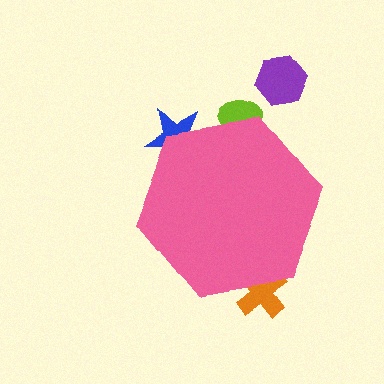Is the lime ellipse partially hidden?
Yes, the lime ellipse is partially hidden behind the pink hexagon.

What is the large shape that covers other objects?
A pink hexagon.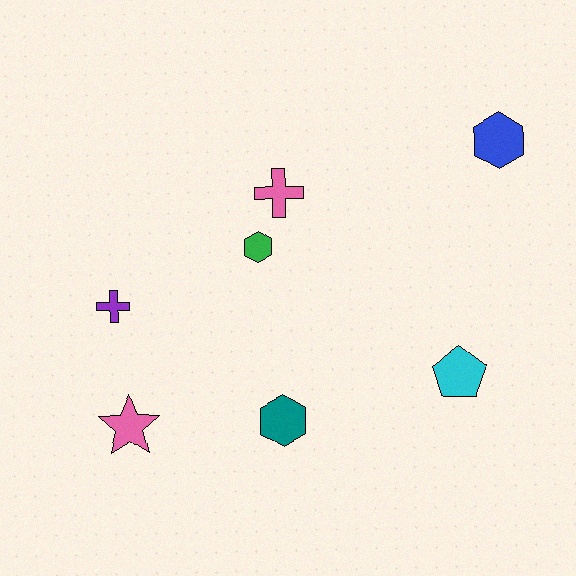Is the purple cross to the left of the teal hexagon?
Yes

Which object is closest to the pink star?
The purple cross is closest to the pink star.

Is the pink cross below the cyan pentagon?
No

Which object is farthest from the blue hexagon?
The pink star is farthest from the blue hexagon.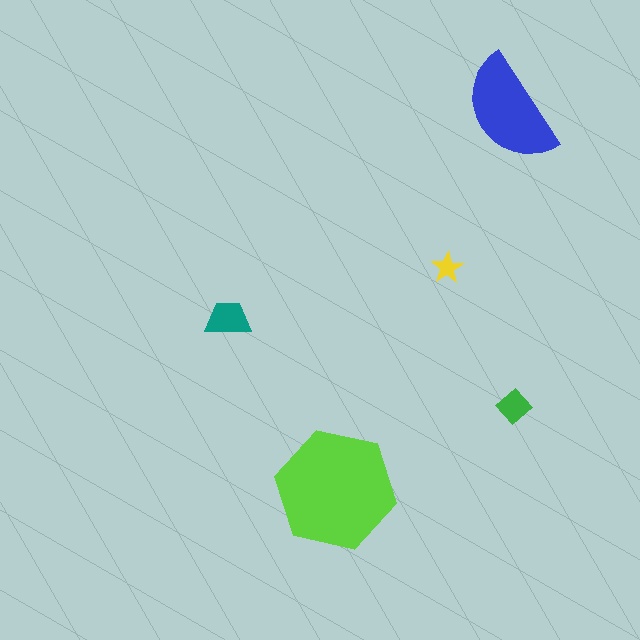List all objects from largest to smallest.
The lime hexagon, the blue semicircle, the teal trapezoid, the green diamond, the yellow star.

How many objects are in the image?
There are 5 objects in the image.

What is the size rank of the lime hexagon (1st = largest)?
1st.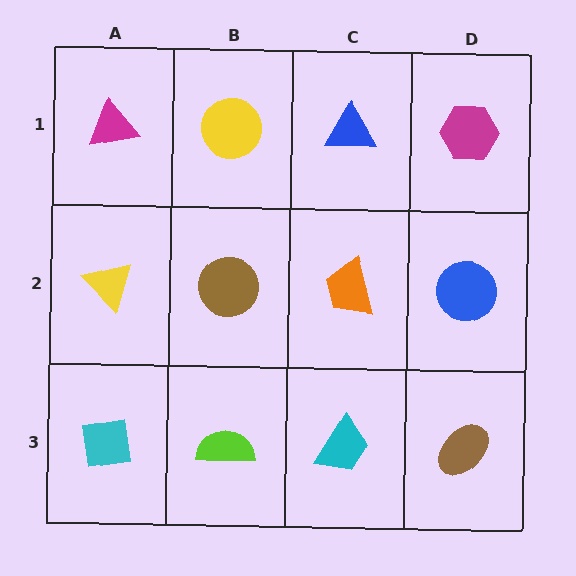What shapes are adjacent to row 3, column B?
A brown circle (row 2, column B), a cyan square (row 3, column A), a cyan trapezoid (row 3, column C).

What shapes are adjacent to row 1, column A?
A yellow triangle (row 2, column A), a yellow circle (row 1, column B).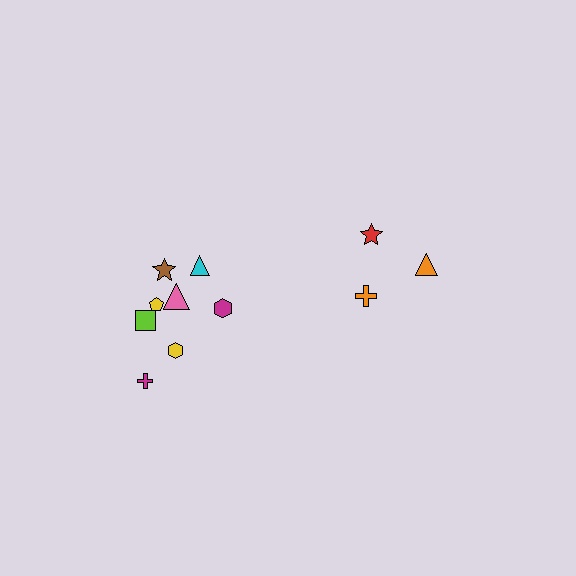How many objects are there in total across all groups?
There are 11 objects.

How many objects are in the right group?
There are 3 objects.